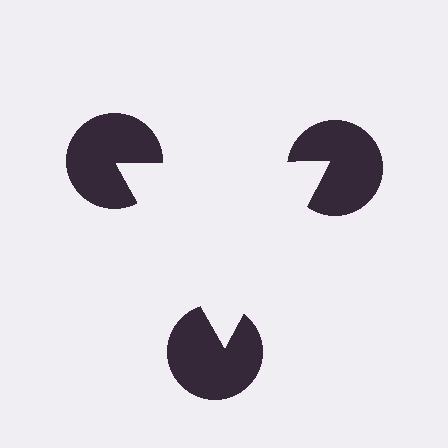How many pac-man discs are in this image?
There are 3 — one at each vertex of the illusory triangle.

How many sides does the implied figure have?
3 sides.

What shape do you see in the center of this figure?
An illusory triangle — its edges are inferred from the aligned wedge cuts in the pac-man discs, not physically drawn.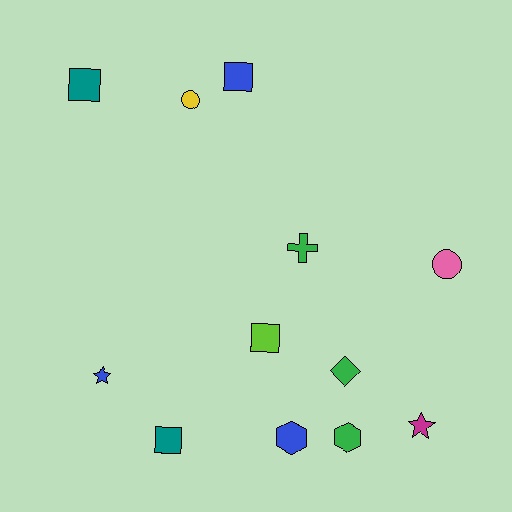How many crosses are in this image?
There is 1 cross.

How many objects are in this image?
There are 12 objects.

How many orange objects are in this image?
There are no orange objects.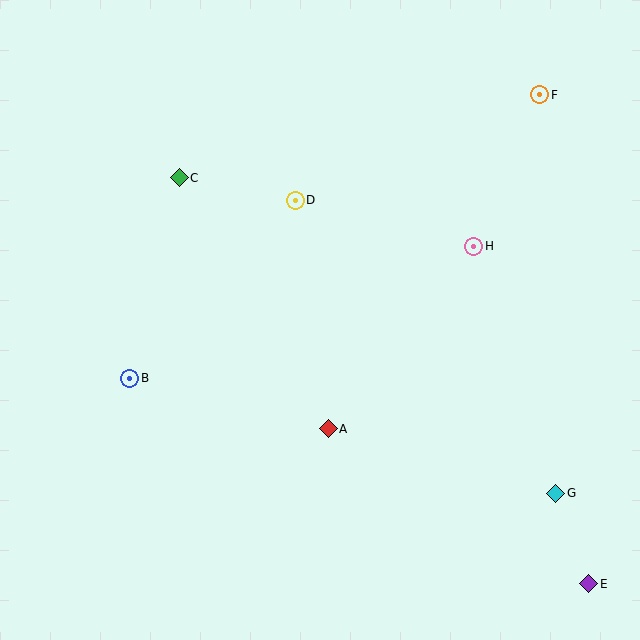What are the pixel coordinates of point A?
Point A is at (328, 429).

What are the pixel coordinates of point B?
Point B is at (130, 378).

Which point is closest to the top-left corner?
Point C is closest to the top-left corner.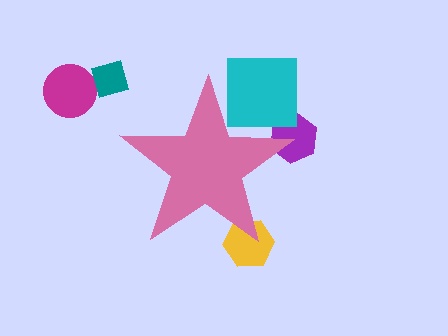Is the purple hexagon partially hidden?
Yes, the purple hexagon is partially hidden behind the pink star.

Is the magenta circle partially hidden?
No, the magenta circle is fully visible.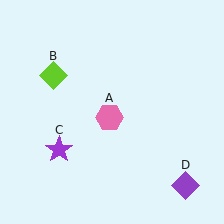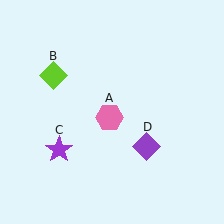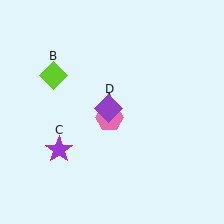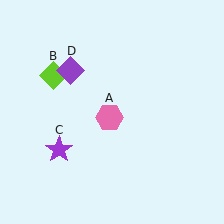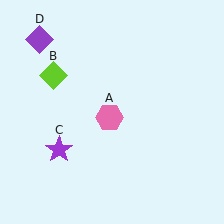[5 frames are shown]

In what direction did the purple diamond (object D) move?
The purple diamond (object D) moved up and to the left.